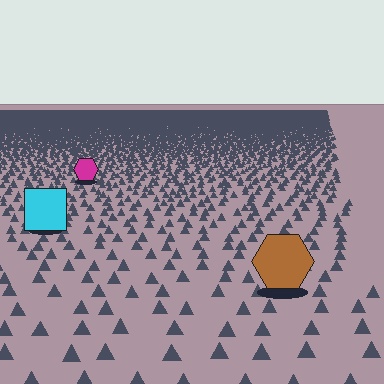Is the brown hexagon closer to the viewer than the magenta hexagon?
Yes. The brown hexagon is closer — you can tell from the texture gradient: the ground texture is coarser near it.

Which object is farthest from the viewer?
The magenta hexagon is farthest from the viewer. It appears smaller and the ground texture around it is denser.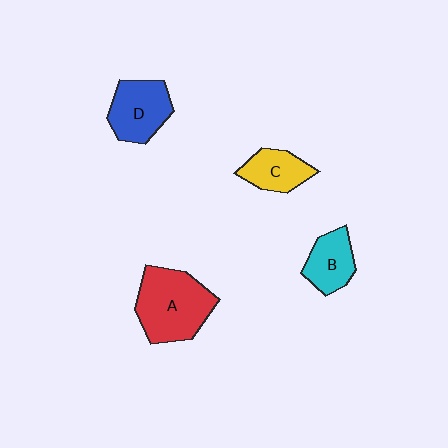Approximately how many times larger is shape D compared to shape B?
Approximately 1.3 times.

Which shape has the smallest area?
Shape C (yellow).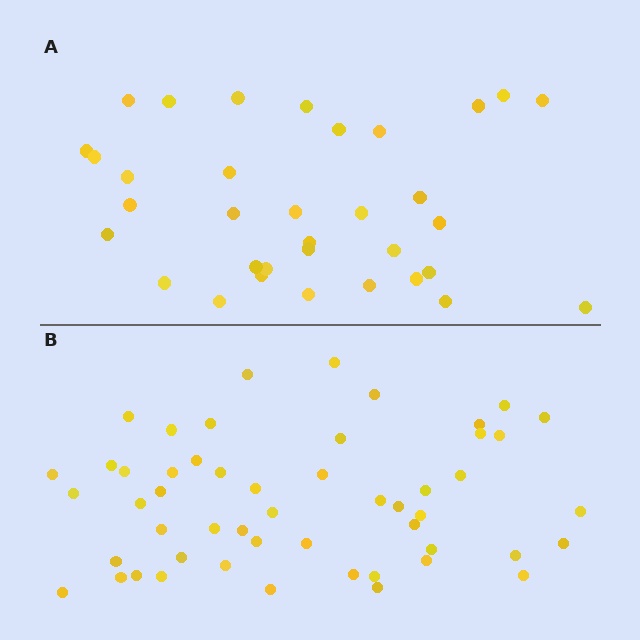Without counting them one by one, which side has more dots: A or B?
Region B (the bottom region) has more dots.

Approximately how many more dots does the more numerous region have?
Region B has approximately 20 more dots than region A.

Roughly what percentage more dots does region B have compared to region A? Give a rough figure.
About 55% more.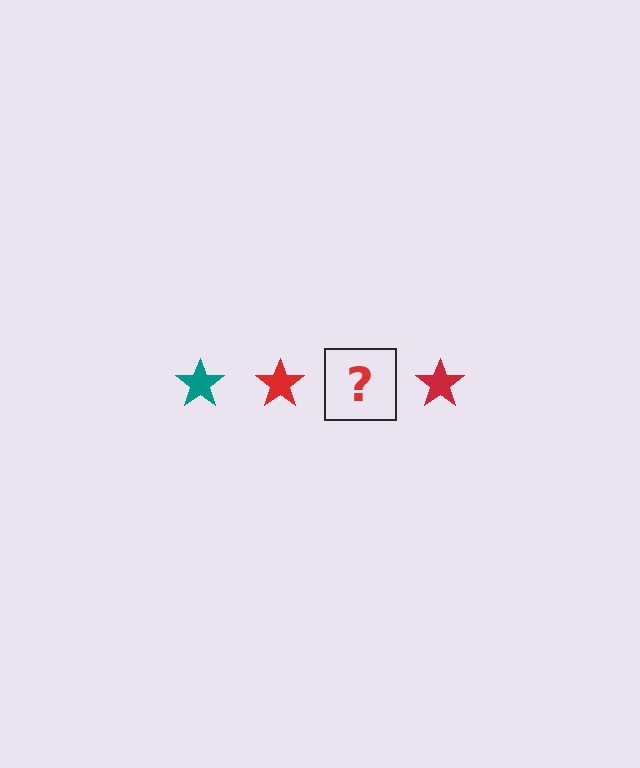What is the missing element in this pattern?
The missing element is a teal star.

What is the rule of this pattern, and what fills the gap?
The rule is that the pattern cycles through teal, red stars. The gap should be filled with a teal star.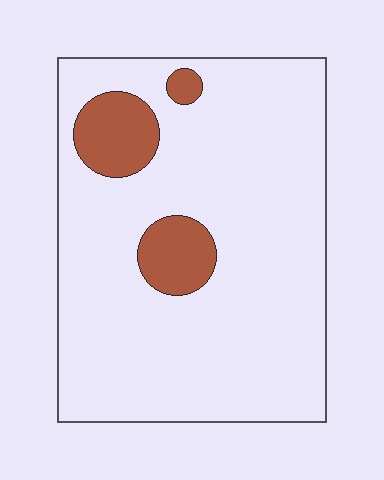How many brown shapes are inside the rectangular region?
3.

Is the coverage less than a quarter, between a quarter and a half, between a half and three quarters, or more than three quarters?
Less than a quarter.